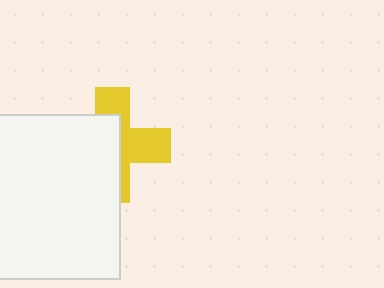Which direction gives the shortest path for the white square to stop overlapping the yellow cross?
Moving left gives the shortest separation.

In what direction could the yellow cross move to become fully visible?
The yellow cross could move right. That would shift it out from behind the white square entirely.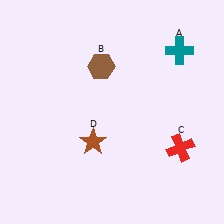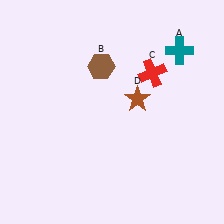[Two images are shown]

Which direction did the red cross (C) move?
The red cross (C) moved up.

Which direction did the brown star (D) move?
The brown star (D) moved right.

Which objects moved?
The objects that moved are: the red cross (C), the brown star (D).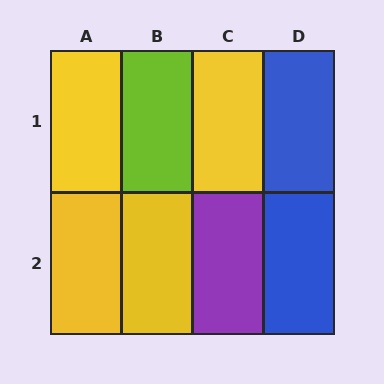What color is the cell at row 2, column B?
Yellow.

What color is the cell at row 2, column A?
Yellow.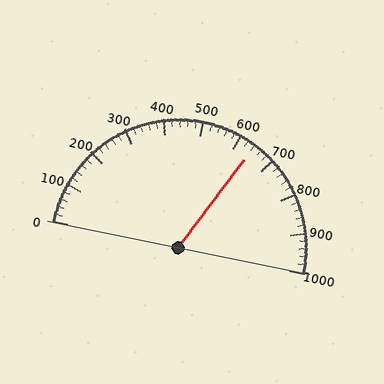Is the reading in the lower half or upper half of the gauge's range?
The reading is in the upper half of the range (0 to 1000).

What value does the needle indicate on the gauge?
The needle indicates approximately 640.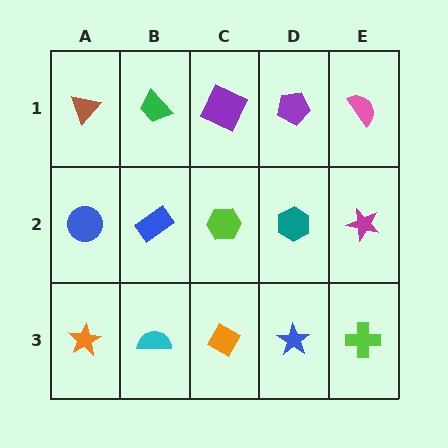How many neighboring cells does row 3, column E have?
2.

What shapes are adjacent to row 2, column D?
A purple pentagon (row 1, column D), a blue star (row 3, column D), a lime hexagon (row 2, column C), a magenta star (row 2, column E).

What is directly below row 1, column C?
A lime hexagon.